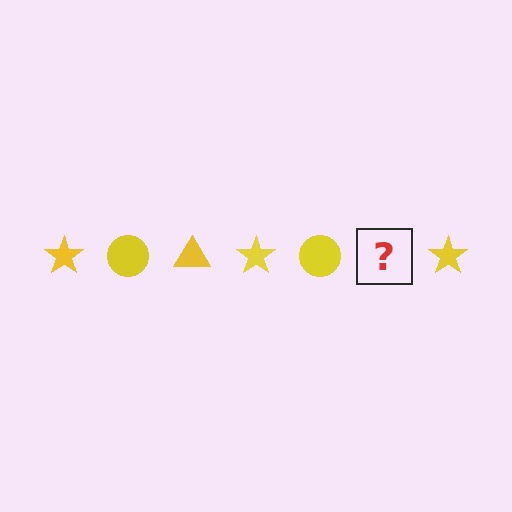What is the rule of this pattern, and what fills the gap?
The rule is that the pattern cycles through star, circle, triangle shapes in yellow. The gap should be filled with a yellow triangle.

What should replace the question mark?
The question mark should be replaced with a yellow triangle.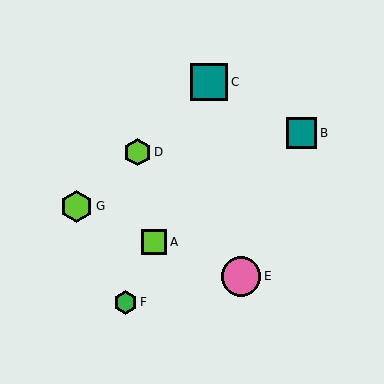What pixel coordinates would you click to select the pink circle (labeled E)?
Click at (241, 276) to select the pink circle E.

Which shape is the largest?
The pink circle (labeled E) is the largest.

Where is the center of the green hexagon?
The center of the green hexagon is at (125, 302).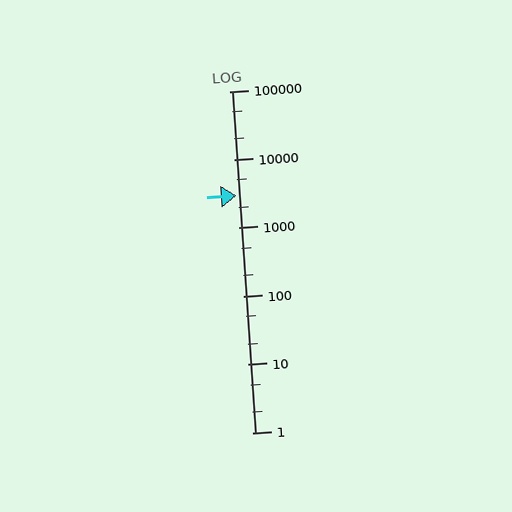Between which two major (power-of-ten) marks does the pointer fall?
The pointer is between 1000 and 10000.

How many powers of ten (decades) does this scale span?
The scale spans 5 decades, from 1 to 100000.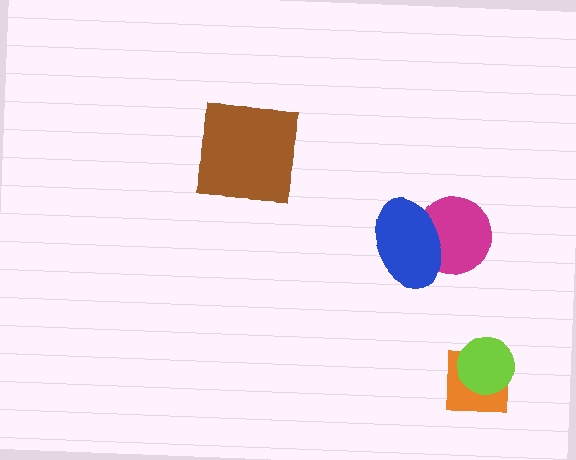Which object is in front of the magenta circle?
The blue ellipse is in front of the magenta circle.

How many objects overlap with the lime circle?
1 object overlaps with the lime circle.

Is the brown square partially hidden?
No, no other shape covers it.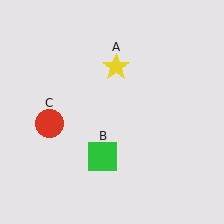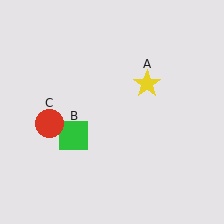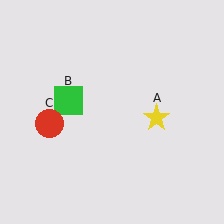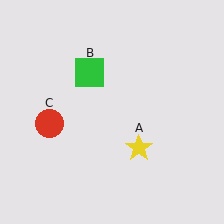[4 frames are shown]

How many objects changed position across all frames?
2 objects changed position: yellow star (object A), green square (object B).